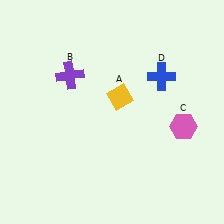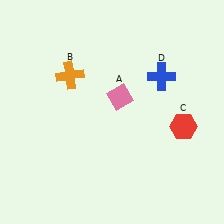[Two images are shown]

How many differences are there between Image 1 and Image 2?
There are 3 differences between the two images.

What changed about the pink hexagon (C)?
In Image 1, C is pink. In Image 2, it changed to red.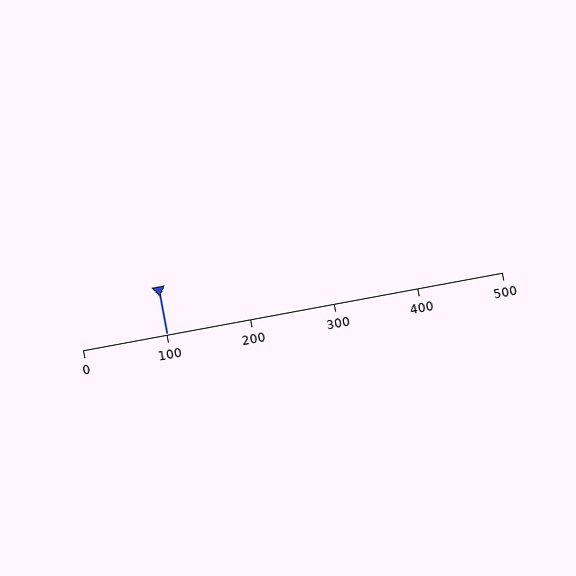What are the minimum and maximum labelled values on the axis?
The axis runs from 0 to 500.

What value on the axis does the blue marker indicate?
The marker indicates approximately 100.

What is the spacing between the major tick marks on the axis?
The major ticks are spaced 100 apart.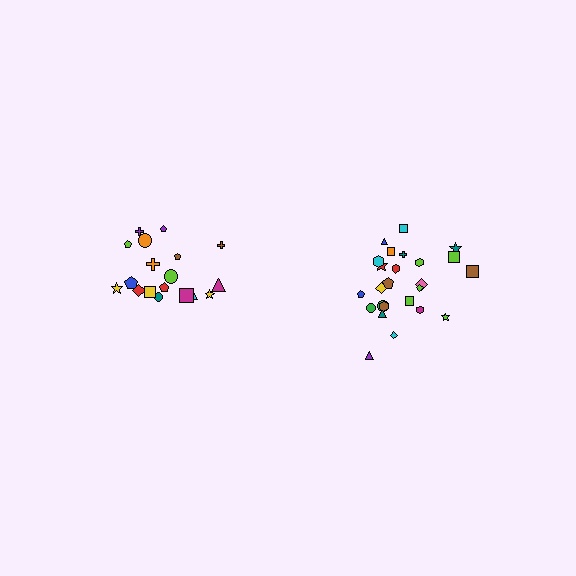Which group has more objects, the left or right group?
The right group.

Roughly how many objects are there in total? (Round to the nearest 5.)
Roughly 45 objects in total.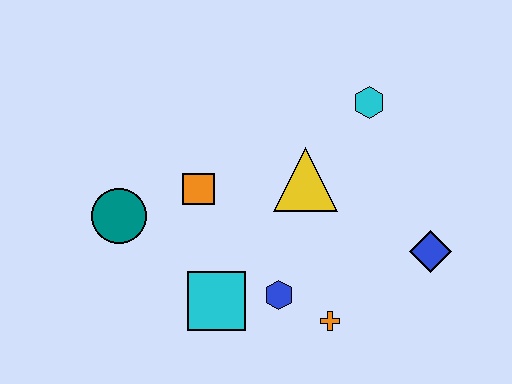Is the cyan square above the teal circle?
No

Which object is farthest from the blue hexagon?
The cyan hexagon is farthest from the blue hexagon.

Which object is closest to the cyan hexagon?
The yellow triangle is closest to the cyan hexagon.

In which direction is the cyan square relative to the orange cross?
The cyan square is to the left of the orange cross.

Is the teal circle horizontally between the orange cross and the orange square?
No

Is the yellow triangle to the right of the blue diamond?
No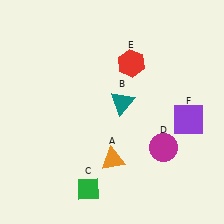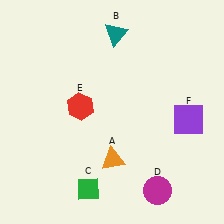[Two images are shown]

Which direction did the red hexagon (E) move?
The red hexagon (E) moved left.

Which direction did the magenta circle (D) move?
The magenta circle (D) moved down.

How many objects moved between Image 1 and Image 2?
3 objects moved between the two images.